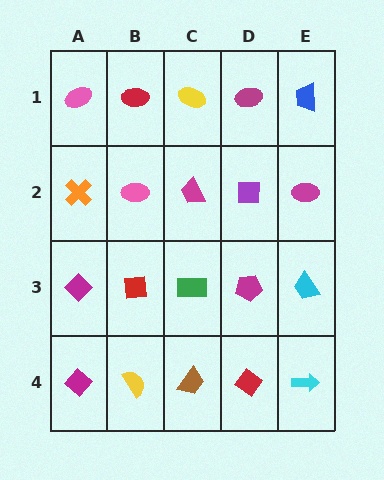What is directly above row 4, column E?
A cyan trapezoid.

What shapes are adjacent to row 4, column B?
A red square (row 3, column B), a magenta diamond (row 4, column A), a brown trapezoid (row 4, column C).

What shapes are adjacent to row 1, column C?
A magenta trapezoid (row 2, column C), a red ellipse (row 1, column B), a magenta ellipse (row 1, column D).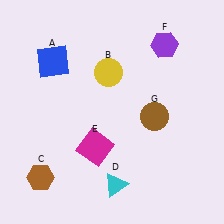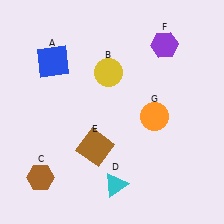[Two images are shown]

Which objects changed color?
E changed from magenta to brown. G changed from brown to orange.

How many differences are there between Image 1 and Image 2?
There are 2 differences between the two images.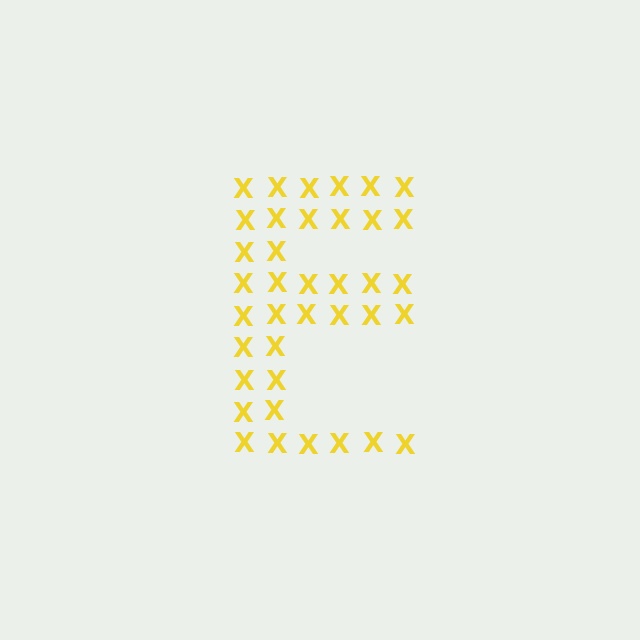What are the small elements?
The small elements are letter X's.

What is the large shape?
The large shape is the letter E.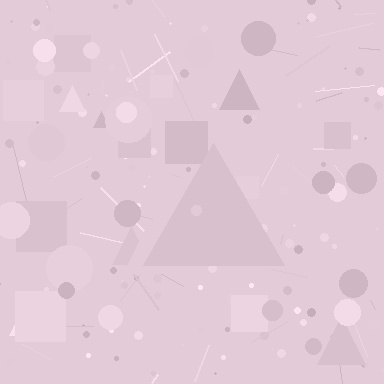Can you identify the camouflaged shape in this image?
The camouflaged shape is a triangle.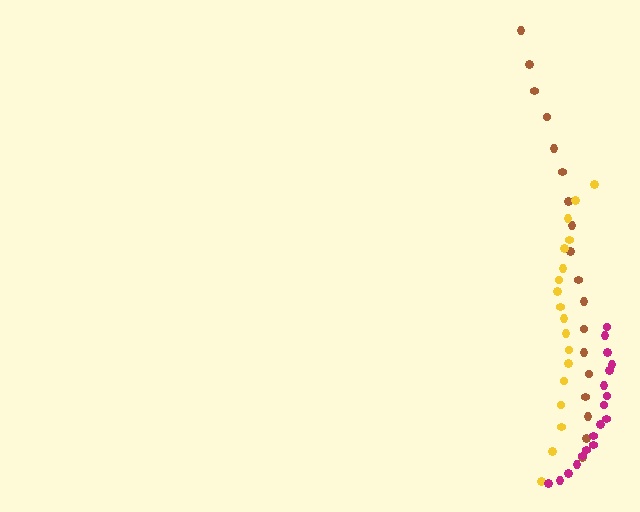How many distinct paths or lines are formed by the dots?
There are 3 distinct paths.